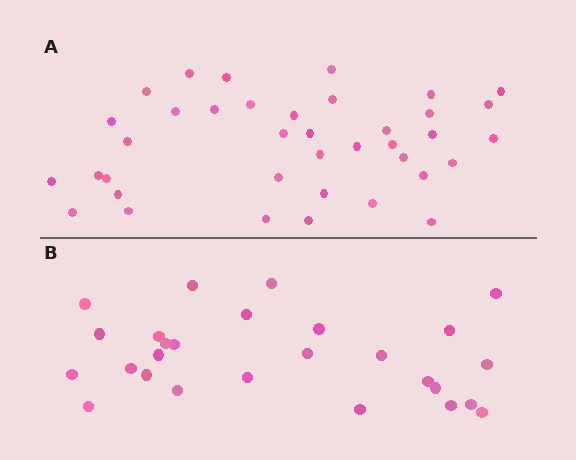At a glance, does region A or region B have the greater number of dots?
Region A (the top region) has more dots.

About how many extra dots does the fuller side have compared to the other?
Region A has roughly 12 or so more dots than region B.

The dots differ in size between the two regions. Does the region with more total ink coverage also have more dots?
No. Region B has more total ink coverage because its dots are larger, but region A actually contains more individual dots. Total area can be misleading — the number of items is what matters here.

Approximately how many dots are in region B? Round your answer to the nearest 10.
About 30 dots. (The exact count is 27, which rounds to 30.)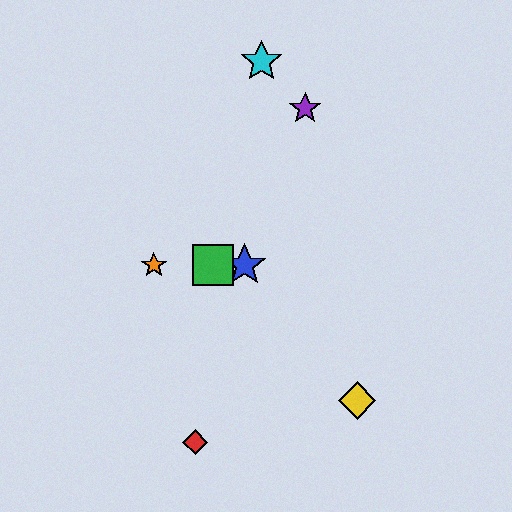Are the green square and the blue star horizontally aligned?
Yes, both are at y≈265.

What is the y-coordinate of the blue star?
The blue star is at y≈265.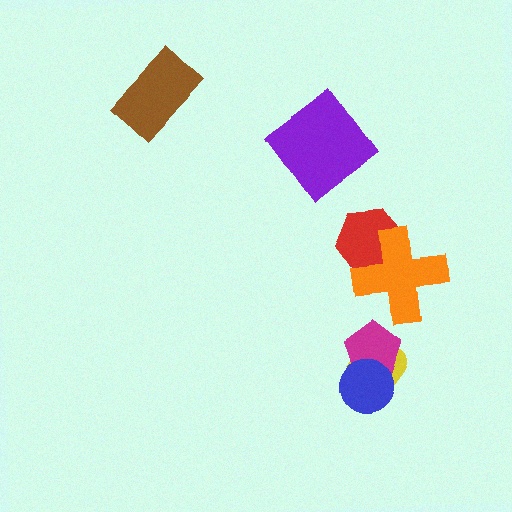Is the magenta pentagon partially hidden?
Yes, it is partially covered by another shape.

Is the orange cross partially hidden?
No, no other shape covers it.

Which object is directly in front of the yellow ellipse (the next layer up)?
The magenta pentagon is directly in front of the yellow ellipse.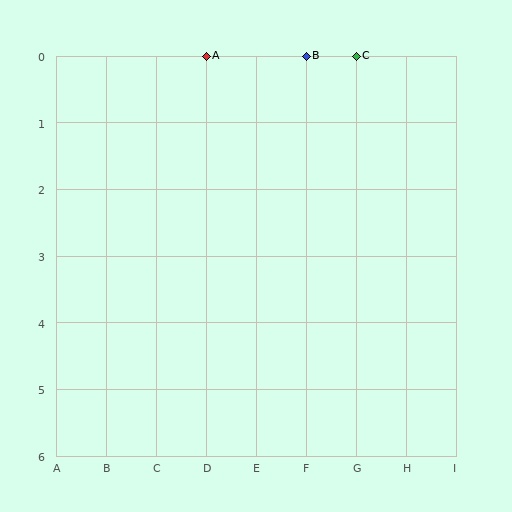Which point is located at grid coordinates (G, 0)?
Point C is at (G, 0).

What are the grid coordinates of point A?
Point A is at grid coordinates (D, 0).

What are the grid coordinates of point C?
Point C is at grid coordinates (G, 0).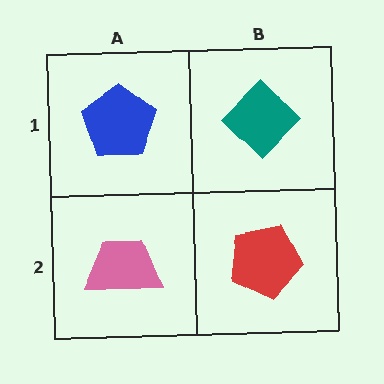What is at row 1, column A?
A blue pentagon.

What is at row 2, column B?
A red pentagon.